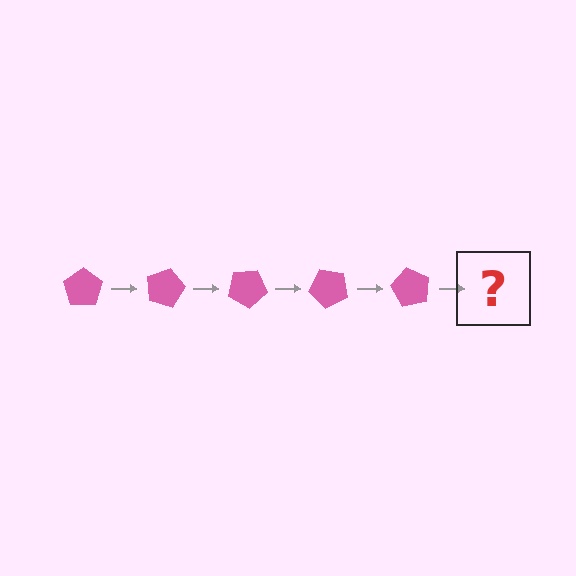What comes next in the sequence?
The next element should be a pink pentagon rotated 75 degrees.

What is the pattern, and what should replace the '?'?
The pattern is that the pentagon rotates 15 degrees each step. The '?' should be a pink pentagon rotated 75 degrees.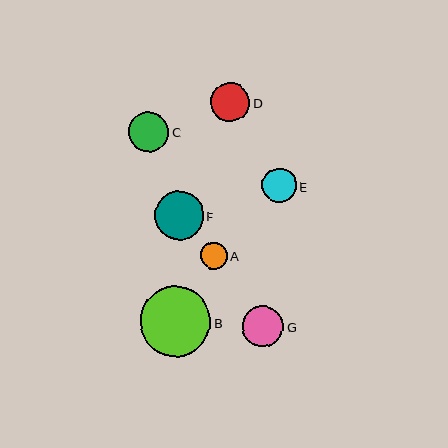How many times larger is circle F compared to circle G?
Circle F is approximately 1.2 times the size of circle G.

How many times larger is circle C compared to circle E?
Circle C is approximately 1.2 times the size of circle E.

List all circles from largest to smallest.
From largest to smallest: B, F, G, C, D, E, A.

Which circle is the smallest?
Circle A is the smallest with a size of approximately 27 pixels.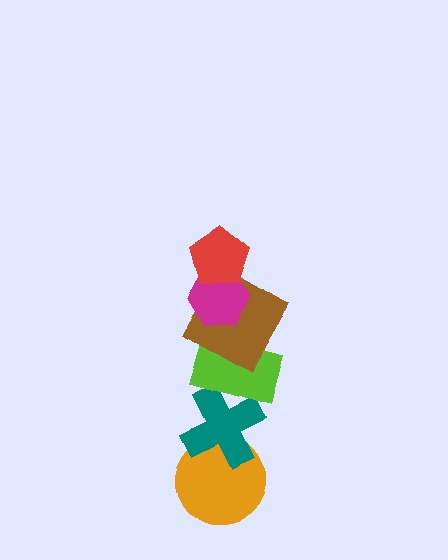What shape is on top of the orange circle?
The teal cross is on top of the orange circle.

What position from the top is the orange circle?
The orange circle is 6th from the top.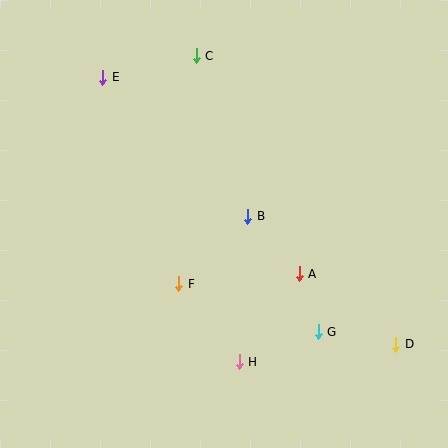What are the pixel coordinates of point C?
Point C is at (196, 56).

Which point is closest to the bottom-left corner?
Point F is closest to the bottom-left corner.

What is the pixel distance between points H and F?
The distance between H and F is 99 pixels.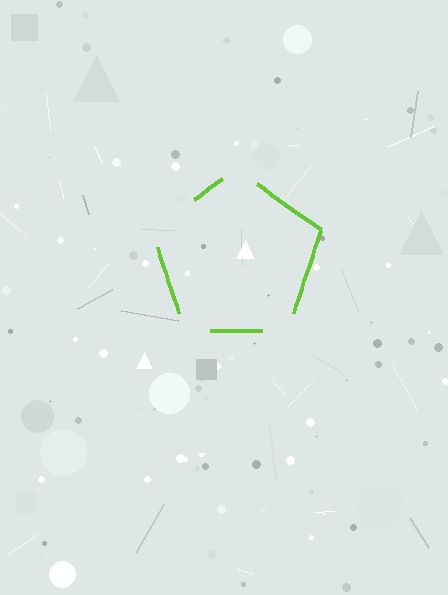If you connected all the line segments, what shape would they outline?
They would outline a pentagon.